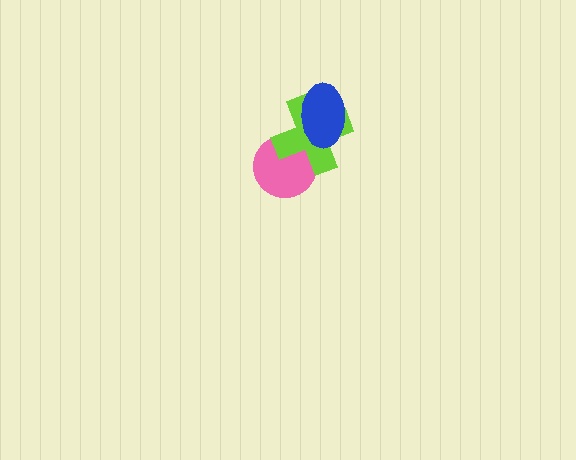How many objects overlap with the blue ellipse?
1 object overlaps with the blue ellipse.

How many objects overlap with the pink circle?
1 object overlaps with the pink circle.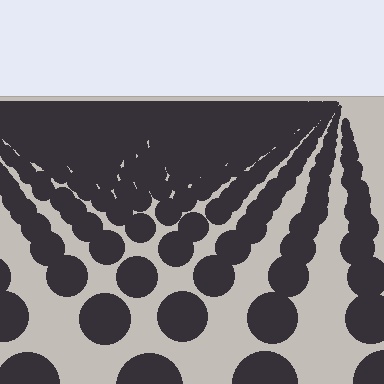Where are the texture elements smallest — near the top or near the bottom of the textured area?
Near the top.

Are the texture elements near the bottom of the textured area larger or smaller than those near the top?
Larger. Near the bottom, elements are closer to the viewer and appear at a bigger on-screen size.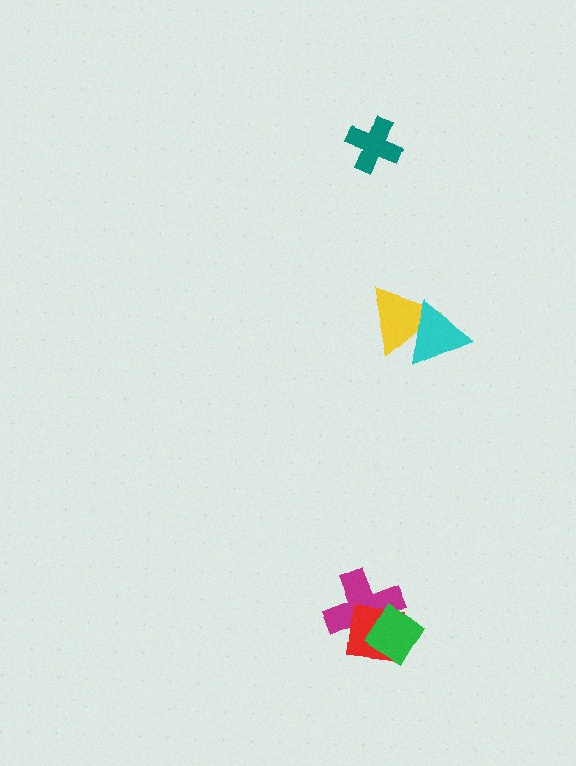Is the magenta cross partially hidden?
Yes, it is partially covered by another shape.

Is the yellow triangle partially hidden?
Yes, it is partially covered by another shape.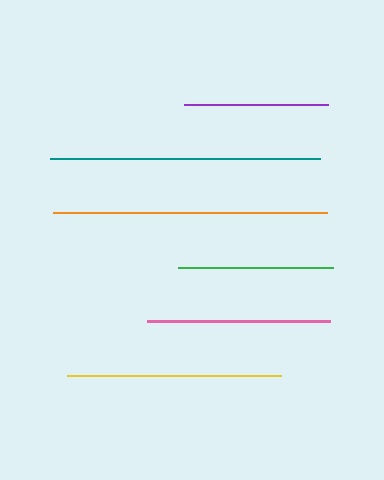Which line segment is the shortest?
The purple line is the shortest at approximately 143 pixels.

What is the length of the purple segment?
The purple segment is approximately 143 pixels long.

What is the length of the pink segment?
The pink segment is approximately 183 pixels long.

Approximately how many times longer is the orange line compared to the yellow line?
The orange line is approximately 1.3 times the length of the yellow line.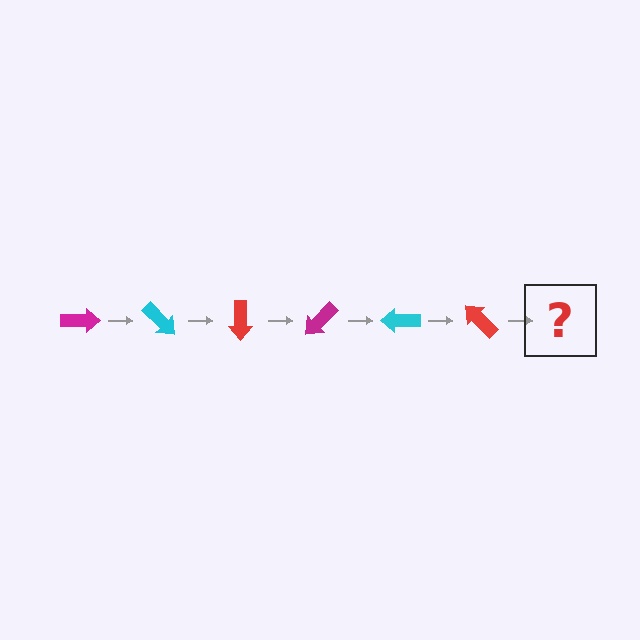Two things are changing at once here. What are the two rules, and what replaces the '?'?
The two rules are that it rotates 45 degrees each step and the color cycles through magenta, cyan, and red. The '?' should be a magenta arrow, rotated 270 degrees from the start.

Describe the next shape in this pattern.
It should be a magenta arrow, rotated 270 degrees from the start.